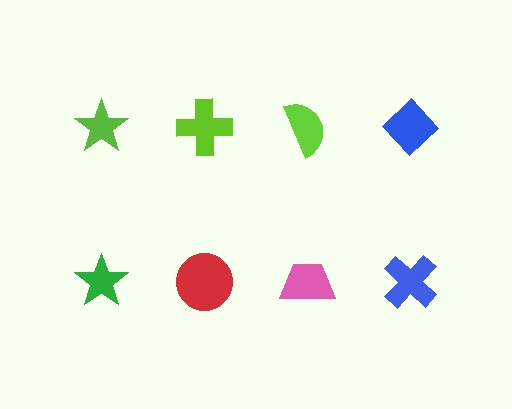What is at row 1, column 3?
A lime semicircle.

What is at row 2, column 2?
A red circle.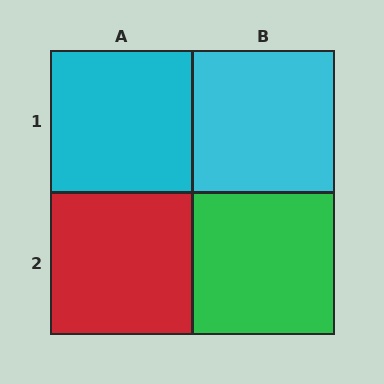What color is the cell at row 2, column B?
Green.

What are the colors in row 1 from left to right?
Cyan, cyan.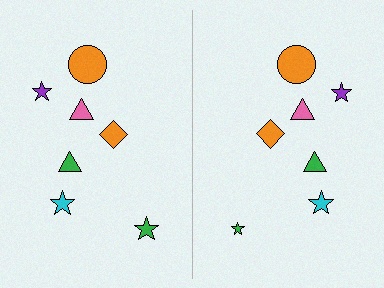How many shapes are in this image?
There are 14 shapes in this image.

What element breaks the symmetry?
The green star on the right side has a different size than its mirror counterpart.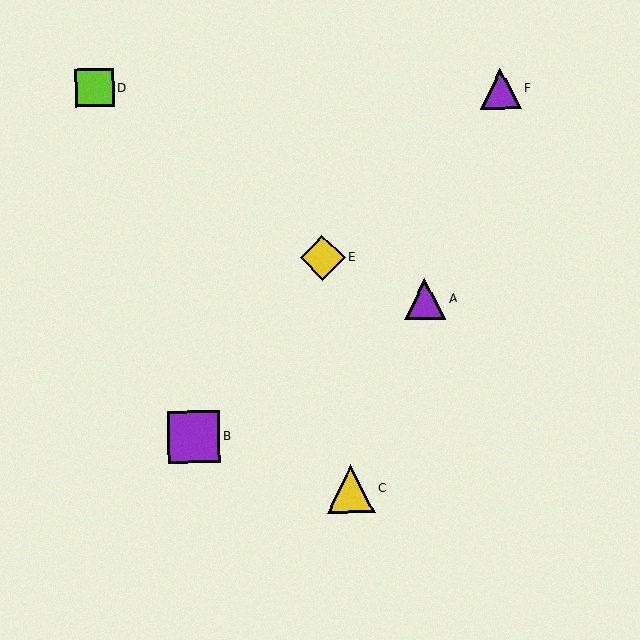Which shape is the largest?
The purple square (labeled B) is the largest.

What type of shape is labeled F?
Shape F is a purple triangle.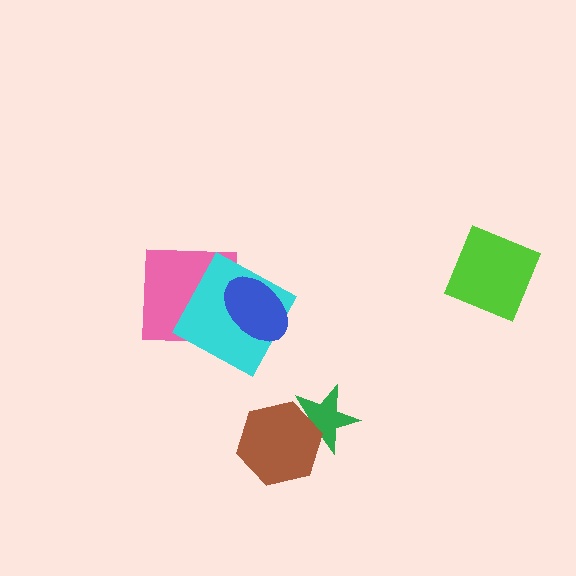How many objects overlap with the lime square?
0 objects overlap with the lime square.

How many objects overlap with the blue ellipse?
2 objects overlap with the blue ellipse.